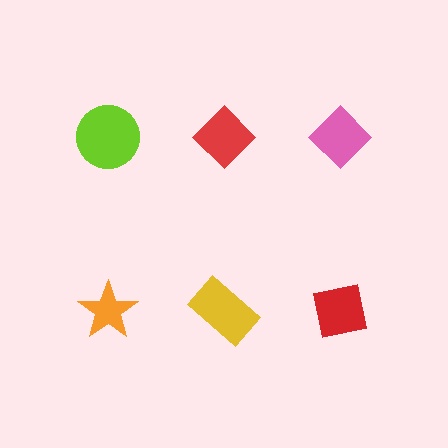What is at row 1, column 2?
A red diamond.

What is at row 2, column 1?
An orange star.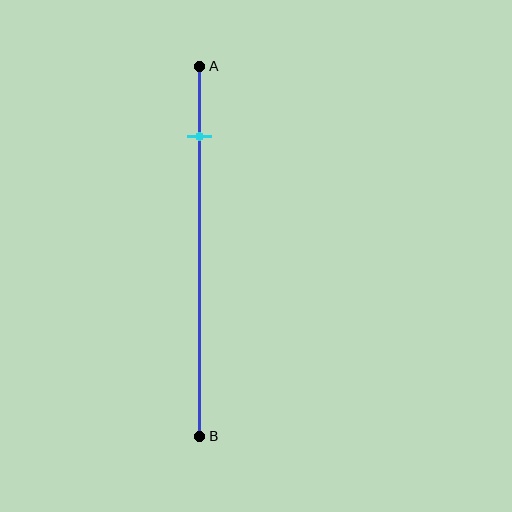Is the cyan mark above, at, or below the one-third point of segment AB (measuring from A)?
The cyan mark is above the one-third point of segment AB.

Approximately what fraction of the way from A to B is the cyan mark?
The cyan mark is approximately 20% of the way from A to B.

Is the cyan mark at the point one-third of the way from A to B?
No, the mark is at about 20% from A, not at the 33% one-third point.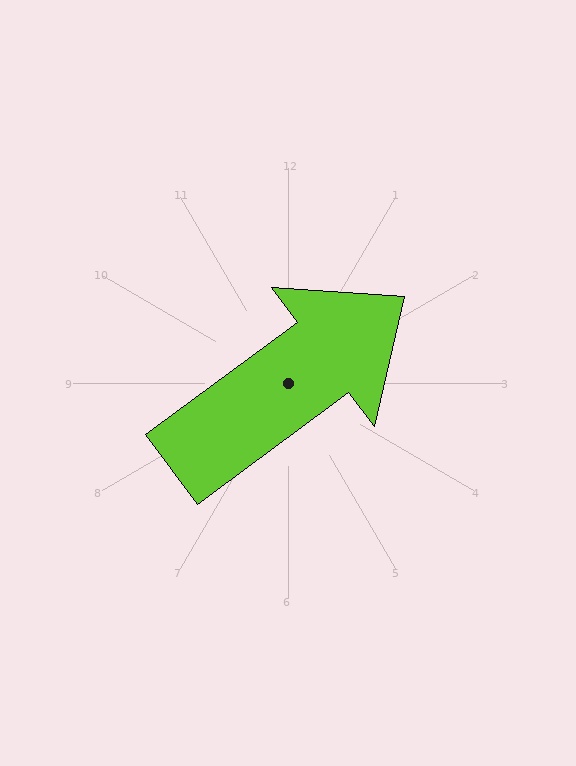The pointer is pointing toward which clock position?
Roughly 2 o'clock.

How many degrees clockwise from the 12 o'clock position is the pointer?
Approximately 53 degrees.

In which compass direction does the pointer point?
Northeast.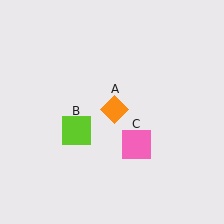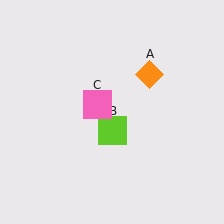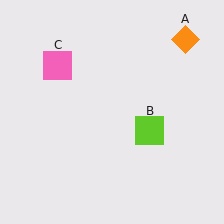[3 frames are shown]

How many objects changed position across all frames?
3 objects changed position: orange diamond (object A), lime square (object B), pink square (object C).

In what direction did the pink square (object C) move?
The pink square (object C) moved up and to the left.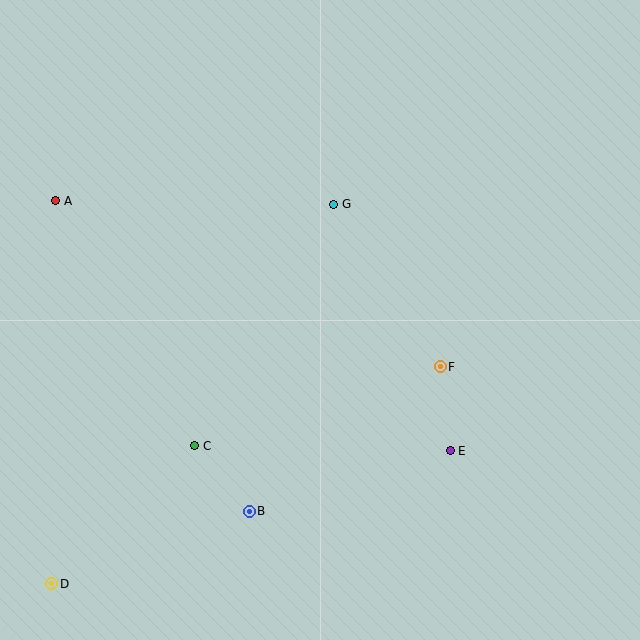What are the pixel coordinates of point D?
Point D is at (52, 584).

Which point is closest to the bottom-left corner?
Point D is closest to the bottom-left corner.